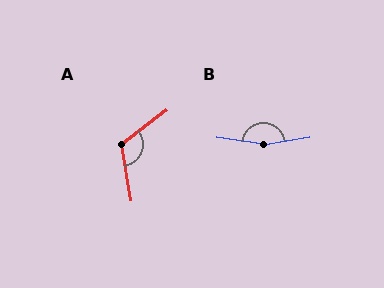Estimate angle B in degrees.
Approximately 163 degrees.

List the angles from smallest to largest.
A (118°), B (163°).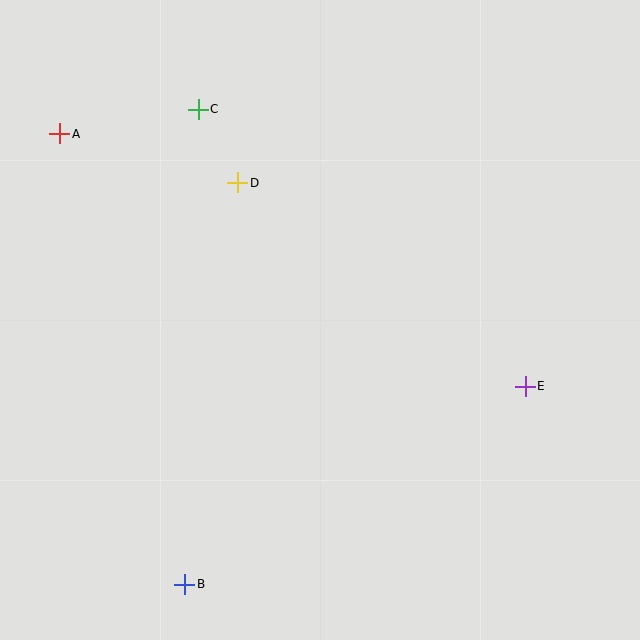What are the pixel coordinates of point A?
Point A is at (60, 134).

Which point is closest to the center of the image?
Point D at (238, 183) is closest to the center.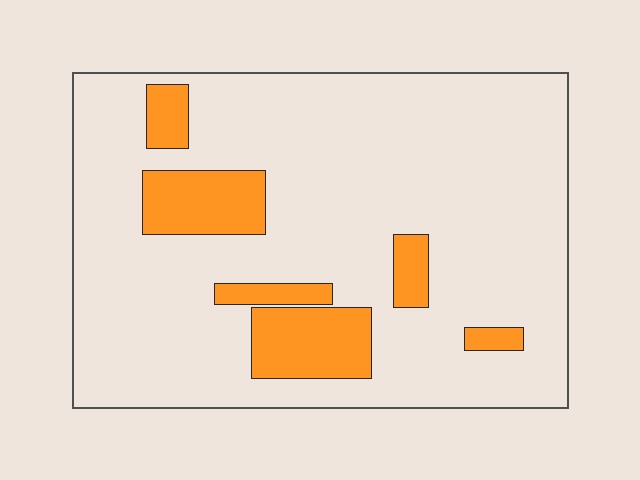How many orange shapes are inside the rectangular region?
6.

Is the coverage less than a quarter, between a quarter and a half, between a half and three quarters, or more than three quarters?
Less than a quarter.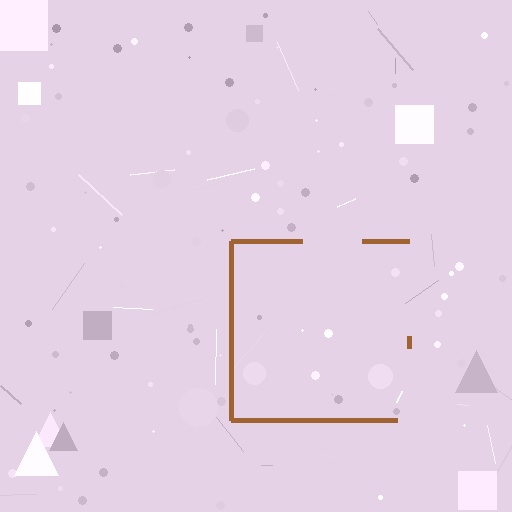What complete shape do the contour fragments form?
The contour fragments form a square.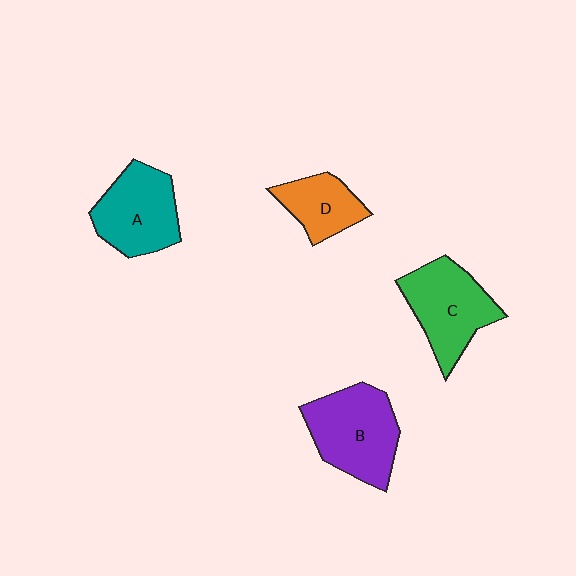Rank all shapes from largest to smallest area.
From largest to smallest: B (purple), C (green), A (teal), D (orange).